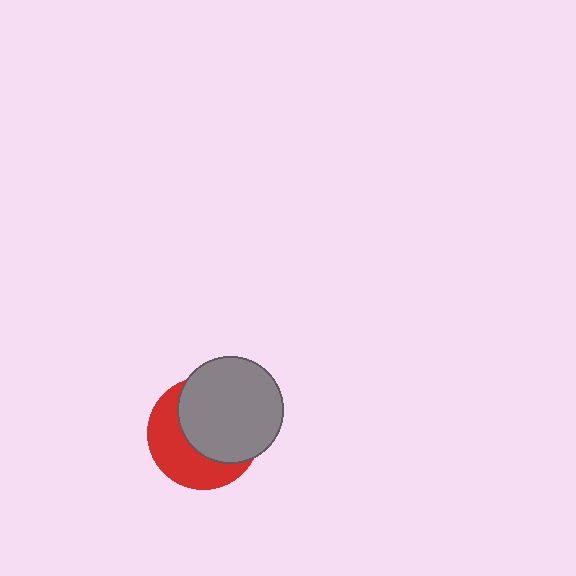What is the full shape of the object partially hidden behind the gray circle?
The partially hidden object is a red circle.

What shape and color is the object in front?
The object in front is a gray circle.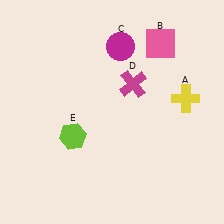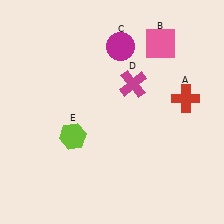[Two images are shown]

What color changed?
The cross (A) changed from yellow in Image 1 to red in Image 2.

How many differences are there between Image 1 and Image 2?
There is 1 difference between the two images.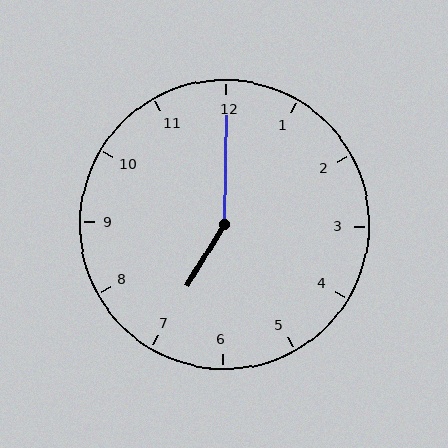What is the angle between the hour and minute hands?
Approximately 150 degrees.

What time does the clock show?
7:00.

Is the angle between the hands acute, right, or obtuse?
It is obtuse.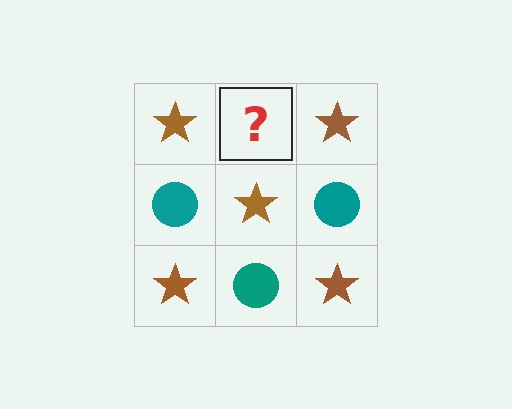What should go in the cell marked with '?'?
The missing cell should contain a teal circle.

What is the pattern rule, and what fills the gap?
The rule is that it alternates brown star and teal circle in a checkerboard pattern. The gap should be filled with a teal circle.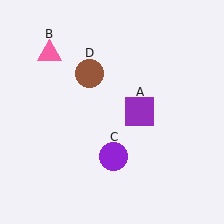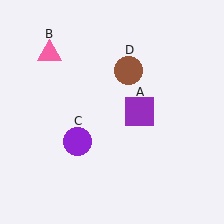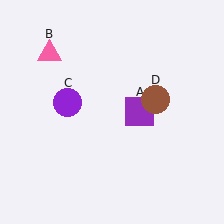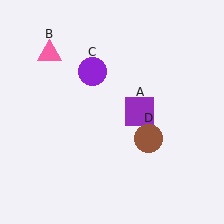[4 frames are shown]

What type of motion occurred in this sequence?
The purple circle (object C), brown circle (object D) rotated clockwise around the center of the scene.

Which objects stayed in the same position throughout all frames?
Purple square (object A) and pink triangle (object B) remained stationary.